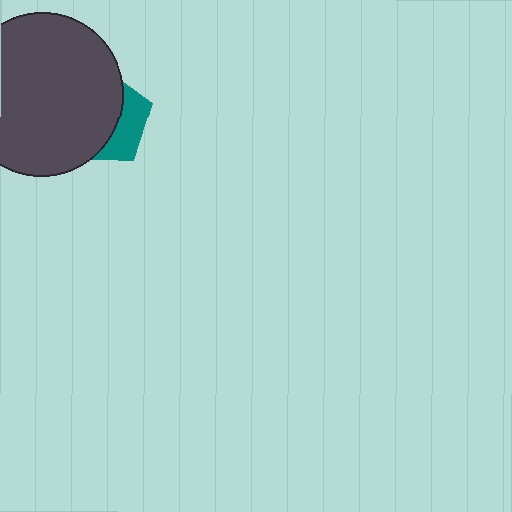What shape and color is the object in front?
The object in front is a dark gray circle.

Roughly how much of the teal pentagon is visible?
A small part of it is visible (roughly 33%).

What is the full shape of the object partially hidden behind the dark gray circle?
The partially hidden object is a teal pentagon.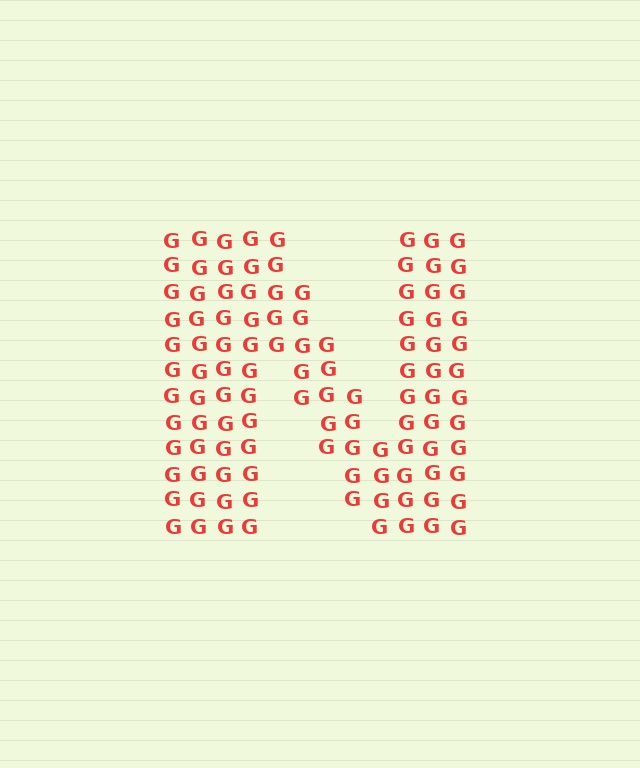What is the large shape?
The large shape is the letter N.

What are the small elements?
The small elements are letter G's.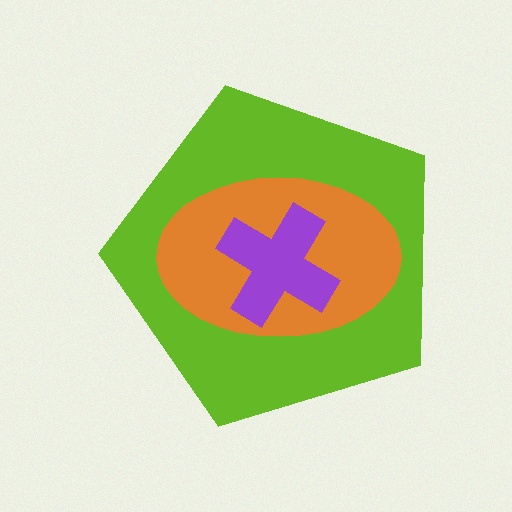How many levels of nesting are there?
3.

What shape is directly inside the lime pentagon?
The orange ellipse.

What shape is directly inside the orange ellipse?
The purple cross.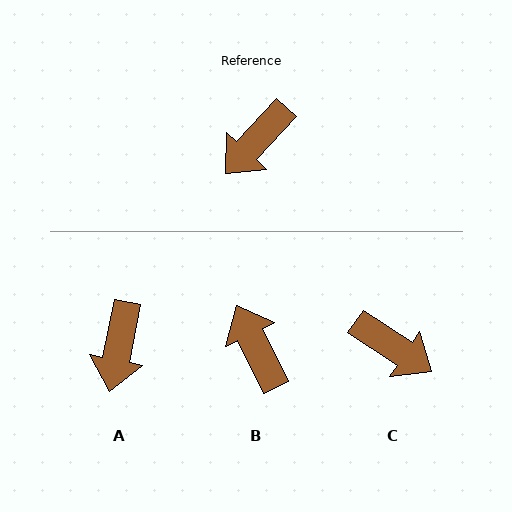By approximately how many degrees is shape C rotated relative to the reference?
Approximately 99 degrees counter-clockwise.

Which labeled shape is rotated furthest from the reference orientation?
B, about 111 degrees away.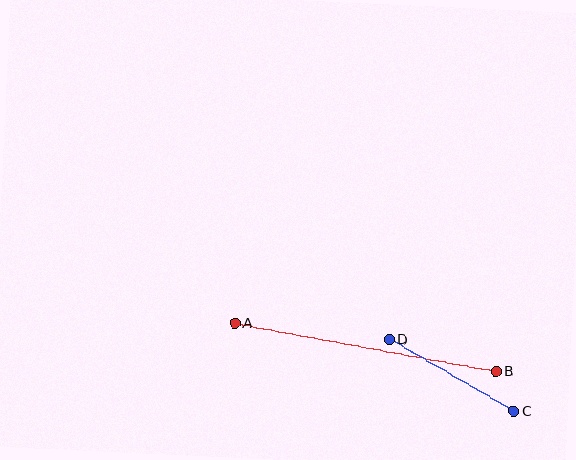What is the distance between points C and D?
The distance is approximately 143 pixels.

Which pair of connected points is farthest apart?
Points A and B are farthest apart.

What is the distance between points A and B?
The distance is approximately 265 pixels.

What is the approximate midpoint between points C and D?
The midpoint is at approximately (452, 375) pixels.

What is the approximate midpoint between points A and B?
The midpoint is at approximately (365, 347) pixels.